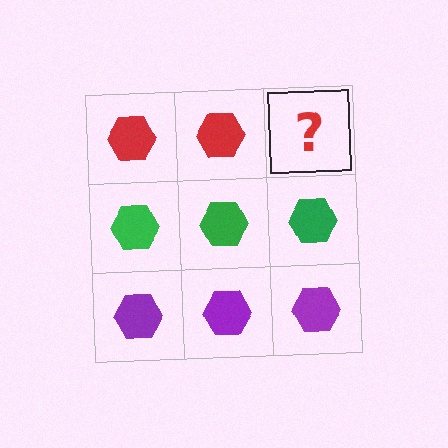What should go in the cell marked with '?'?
The missing cell should contain a red hexagon.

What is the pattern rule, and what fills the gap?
The rule is that each row has a consistent color. The gap should be filled with a red hexagon.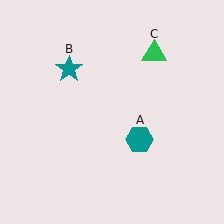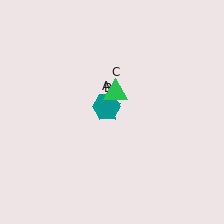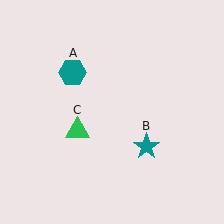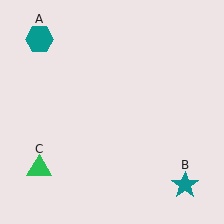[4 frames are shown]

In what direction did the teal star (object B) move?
The teal star (object B) moved down and to the right.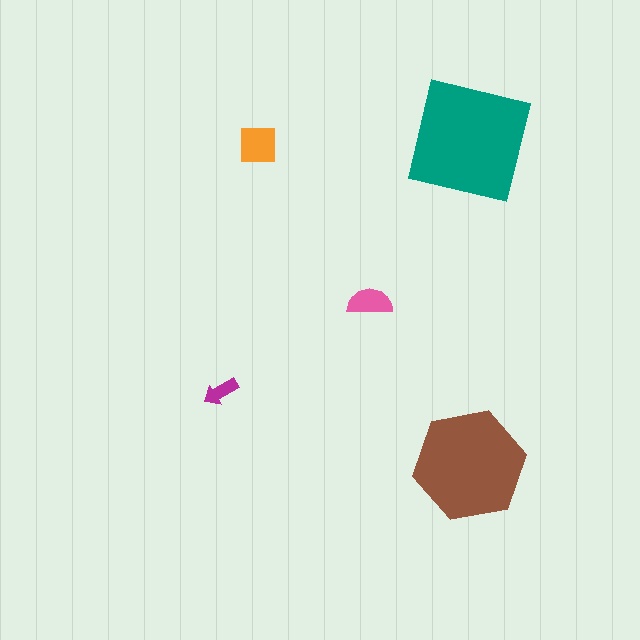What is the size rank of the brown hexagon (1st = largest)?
2nd.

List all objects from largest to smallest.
The teal square, the brown hexagon, the orange square, the pink semicircle, the magenta arrow.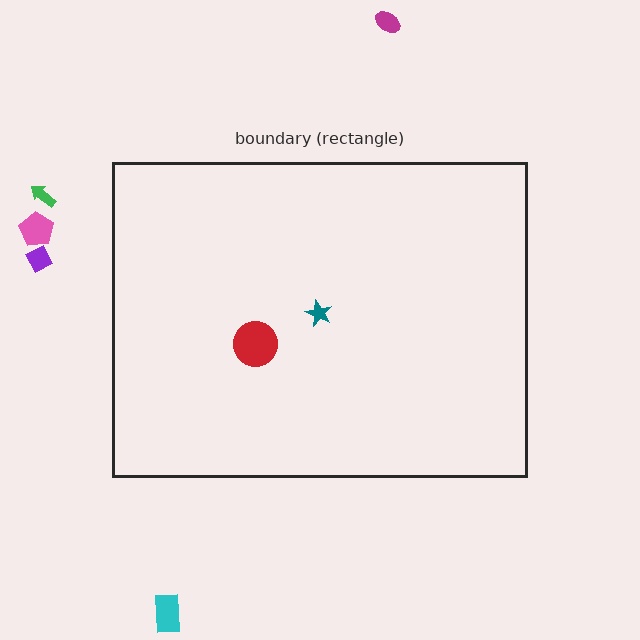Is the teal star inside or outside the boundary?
Inside.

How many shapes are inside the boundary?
2 inside, 5 outside.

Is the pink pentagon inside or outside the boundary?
Outside.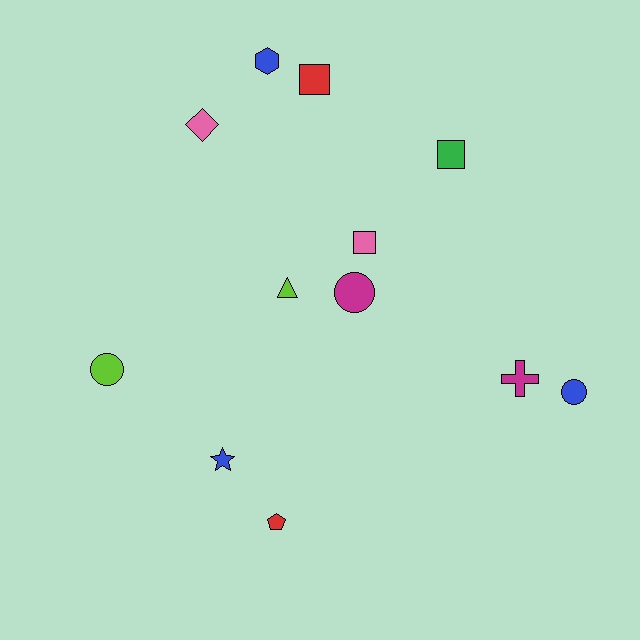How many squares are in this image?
There are 3 squares.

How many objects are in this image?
There are 12 objects.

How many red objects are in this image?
There are 2 red objects.